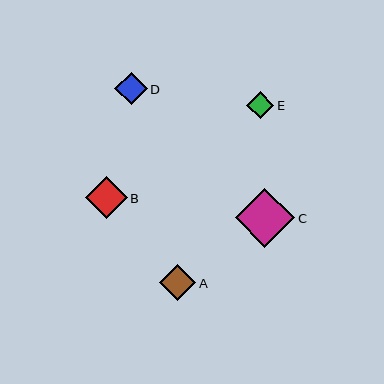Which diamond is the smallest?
Diamond E is the smallest with a size of approximately 27 pixels.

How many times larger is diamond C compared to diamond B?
Diamond C is approximately 1.4 times the size of diamond B.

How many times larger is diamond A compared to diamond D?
Diamond A is approximately 1.1 times the size of diamond D.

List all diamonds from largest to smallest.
From largest to smallest: C, B, A, D, E.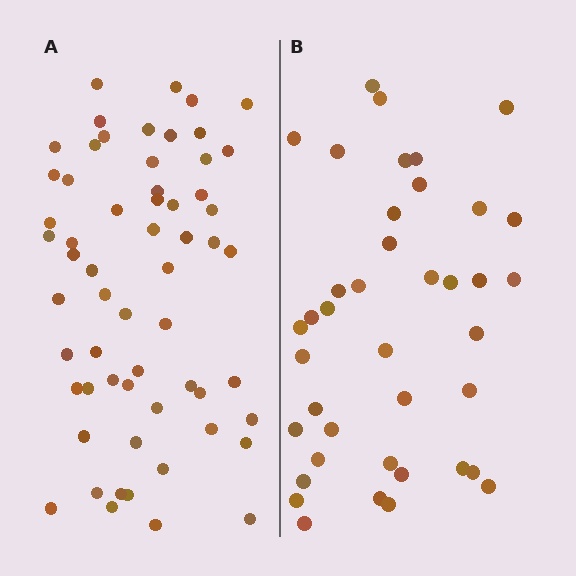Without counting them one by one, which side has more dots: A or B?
Region A (the left region) has more dots.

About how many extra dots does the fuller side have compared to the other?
Region A has approximately 20 more dots than region B.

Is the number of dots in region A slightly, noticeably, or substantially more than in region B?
Region A has substantially more. The ratio is roughly 1.5 to 1.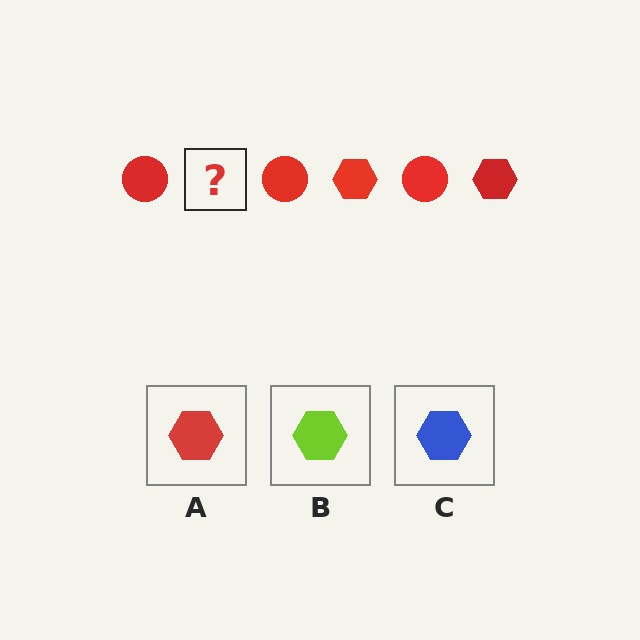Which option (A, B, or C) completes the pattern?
A.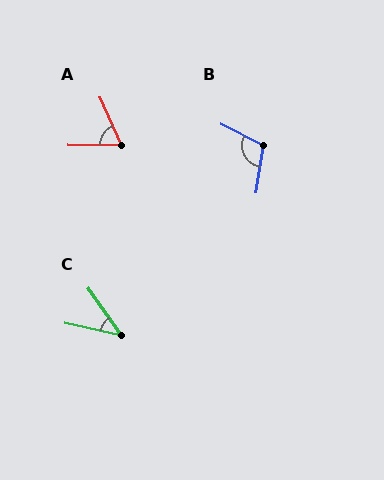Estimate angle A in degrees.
Approximately 65 degrees.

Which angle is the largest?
B, at approximately 108 degrees.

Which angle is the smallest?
C, at approximately 42 degrees.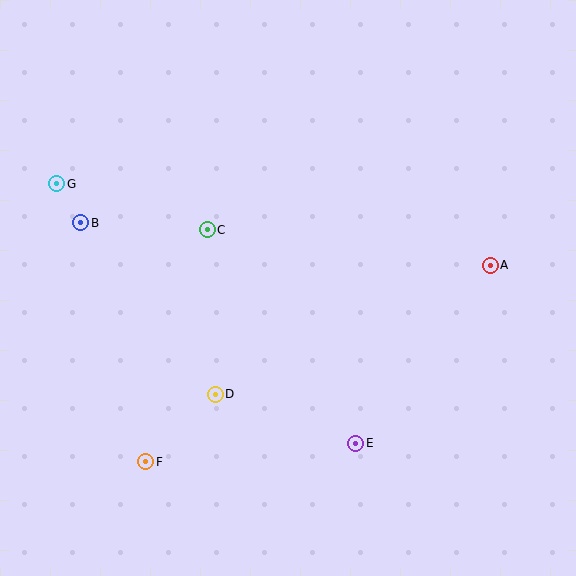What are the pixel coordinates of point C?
Point C is at (207, 230).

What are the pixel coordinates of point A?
Point A is at (490, 265).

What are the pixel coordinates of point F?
Point F is at (146, 462).